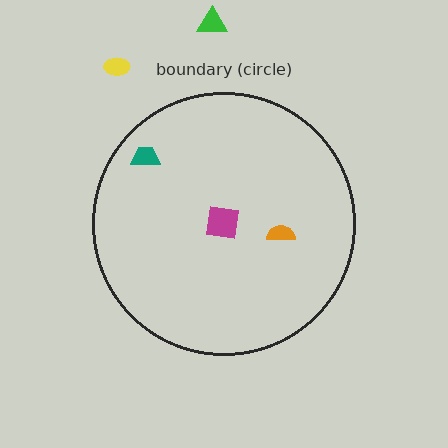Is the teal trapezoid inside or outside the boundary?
Inside.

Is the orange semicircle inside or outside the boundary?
Inside.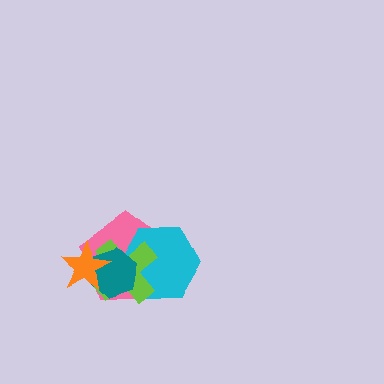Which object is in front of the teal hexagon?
The orange star is in front of the teal hexagon.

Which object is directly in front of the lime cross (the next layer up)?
The teal hexagon is directly in front of the lime cross.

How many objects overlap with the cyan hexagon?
3 objects overlap with the cyan hexagon.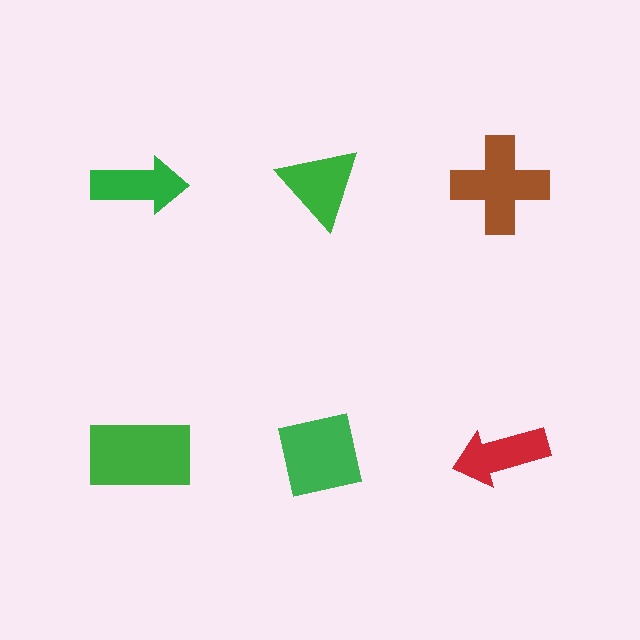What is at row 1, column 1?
A green arrow.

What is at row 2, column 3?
A red arrow.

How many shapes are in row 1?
3 shapes.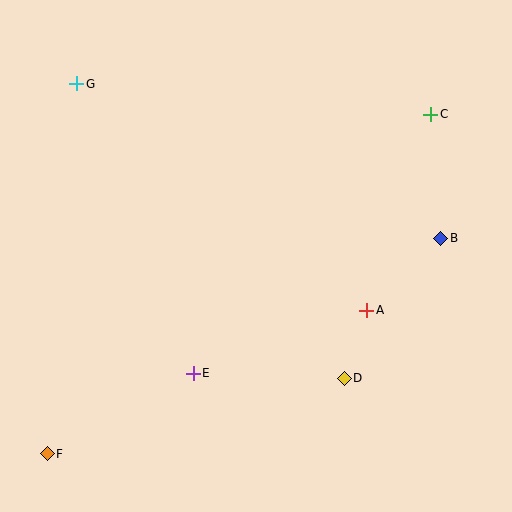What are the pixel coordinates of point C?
Point C is at (431, 114).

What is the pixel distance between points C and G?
The distance between C and G is 355 pixels.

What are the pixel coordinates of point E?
Point E is at (193, 373).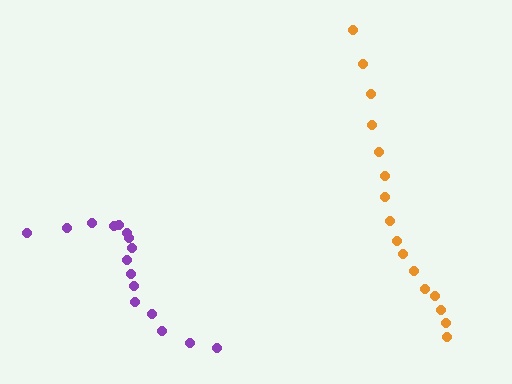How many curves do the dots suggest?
There are 2 distinct paths.